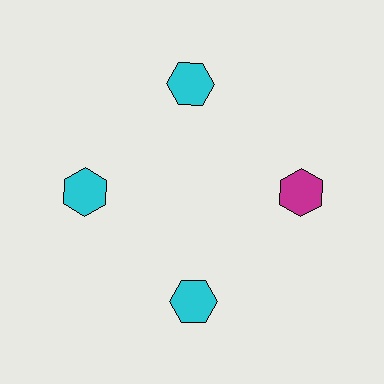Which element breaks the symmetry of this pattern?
The magenta hexagon at roughly the 3 o'clock position breaks the symmetry. All other shapes are cyan hexagons.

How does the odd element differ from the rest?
It has a different color: magenta instead of cyan.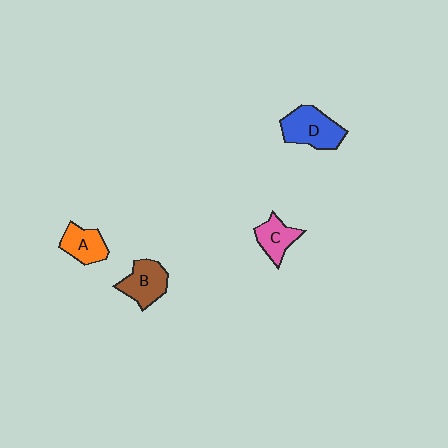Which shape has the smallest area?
Shape C (pink).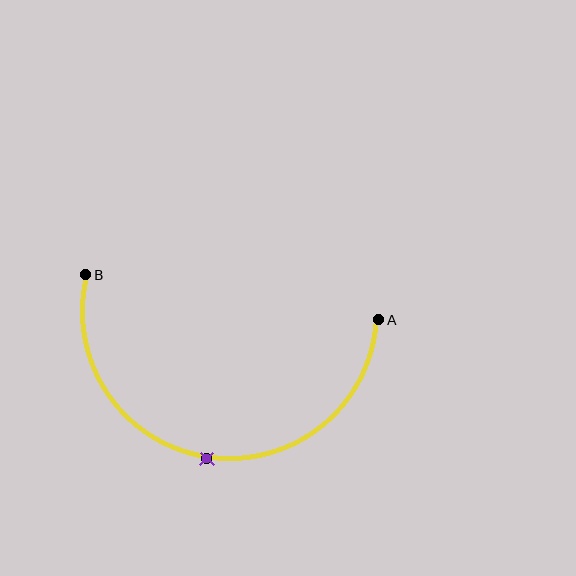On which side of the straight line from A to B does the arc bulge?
The arc bulges below the straight line connecting A and B.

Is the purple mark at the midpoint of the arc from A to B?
Yes. The purple mark lies on the arc at equal arc-length from both A and B — it is the arc midpoint.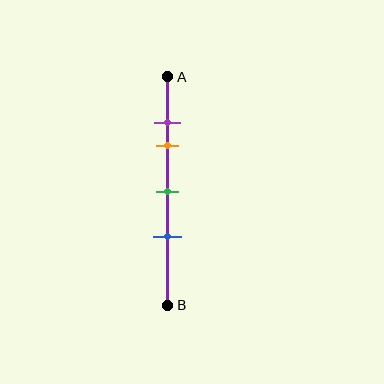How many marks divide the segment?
There are 4 marks dividing the segment.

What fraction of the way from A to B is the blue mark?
The blue mark is approximately 70% (0.7) of the way from A to B.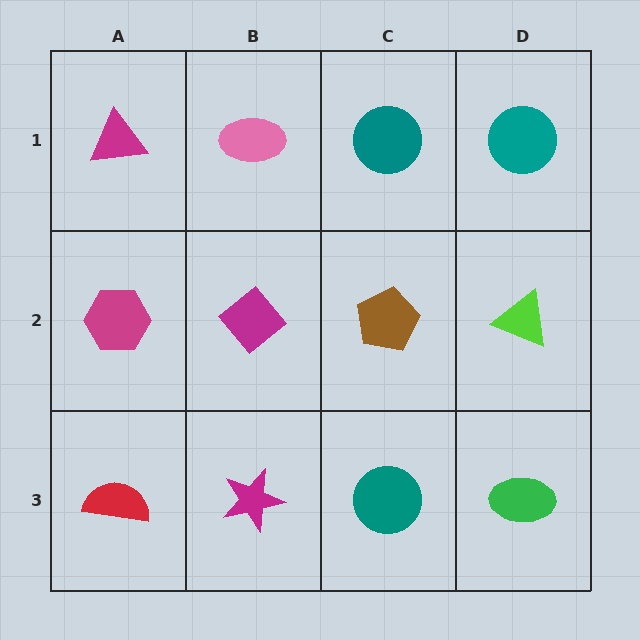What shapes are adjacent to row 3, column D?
A lime triangle (row 2, column D), a teal circle (row 3, column C).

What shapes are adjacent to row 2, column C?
A teal circle (row 1, column C), a teal circle (row 3, column C), a magenta diamond (row 2, column B), a lime triangle (row 2, column D).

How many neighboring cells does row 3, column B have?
3.